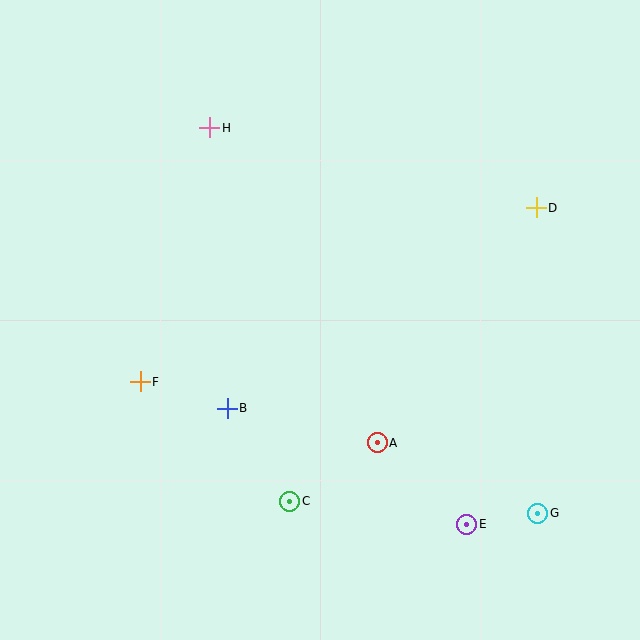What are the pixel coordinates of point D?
Point D is at (536, 208).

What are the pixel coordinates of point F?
Point F is at (140, 382).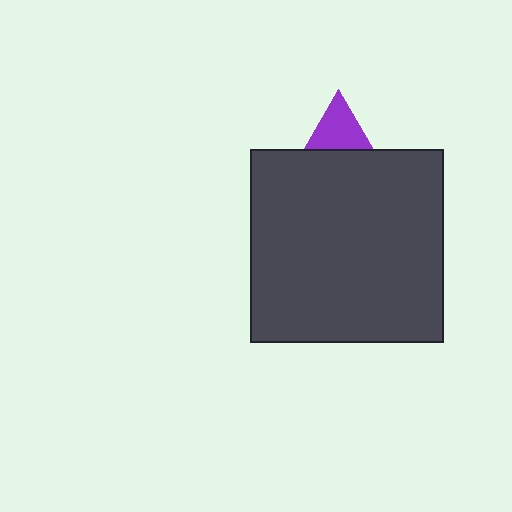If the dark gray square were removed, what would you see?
You would see the complete purple triangle.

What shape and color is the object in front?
The object in front is a dark gray square.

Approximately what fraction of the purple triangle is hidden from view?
Roughly 69% of the purple triangle is hidden behind the dark gray square.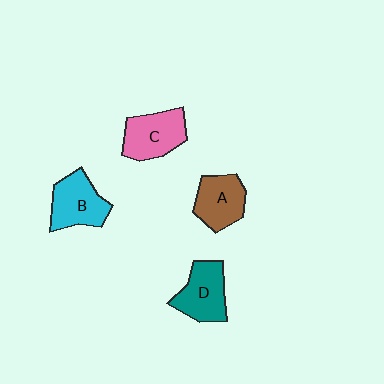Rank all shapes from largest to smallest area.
From largest to smallest: C (pink), B (cyan), D (teal), A (brown).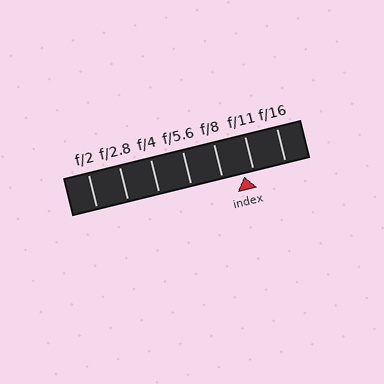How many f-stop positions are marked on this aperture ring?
There are 7 f-stop positions marked.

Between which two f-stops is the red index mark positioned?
The index mark is between f/8 and f/11.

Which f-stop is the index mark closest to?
The index mark is closest to f/11.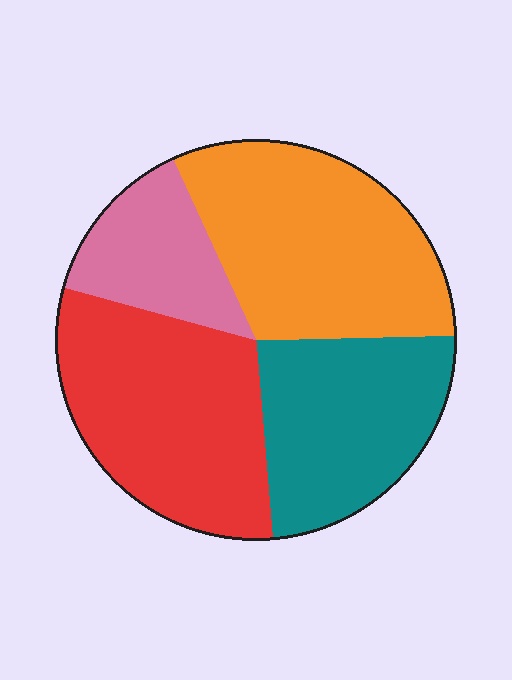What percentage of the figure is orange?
Orange covers around 30% of the figure.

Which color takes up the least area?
Pink, at roughly 15%.